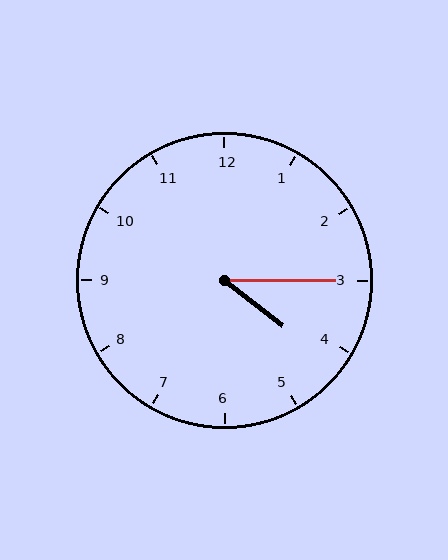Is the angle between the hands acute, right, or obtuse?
It is acute.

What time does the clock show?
4:15.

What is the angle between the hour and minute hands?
Approximately 38 degrees.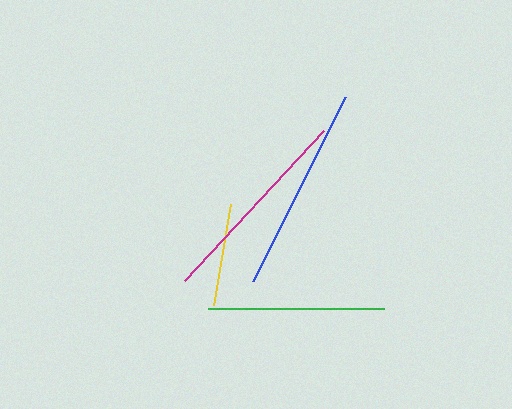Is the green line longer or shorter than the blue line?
The blue line is longer than the green line.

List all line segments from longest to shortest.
From longest to shortest: blue, magenta, green, yellow.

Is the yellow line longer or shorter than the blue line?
The blue line is longer than the yellow line.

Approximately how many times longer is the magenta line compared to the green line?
The magenta line is approximately 1.2 times the length of the green line.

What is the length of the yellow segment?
The yellow segment is approximately 103 pixels long.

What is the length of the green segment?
The green segment is approximately 176 pixels long.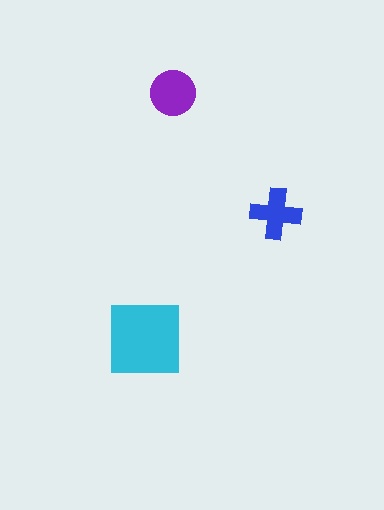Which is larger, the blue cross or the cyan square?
The cyan square.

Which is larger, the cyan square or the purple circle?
The cyan square.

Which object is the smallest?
The blue cross.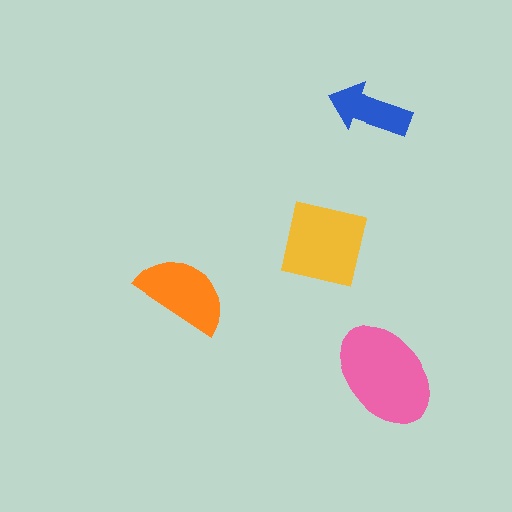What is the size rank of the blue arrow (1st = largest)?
4th.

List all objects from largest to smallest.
The pink ellipse, the yellow square, the orange semicircle, the blue arrow.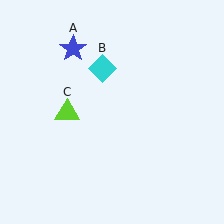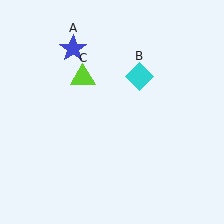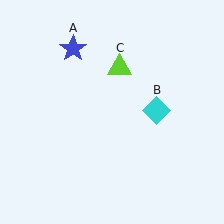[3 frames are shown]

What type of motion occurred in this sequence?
The cyan diamond (object B), lime triangle (object C) rotated clockwise around the center of the scene.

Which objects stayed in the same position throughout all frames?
Blue star (object A) remained stationary.